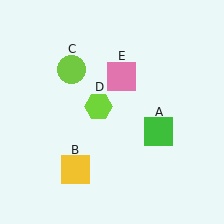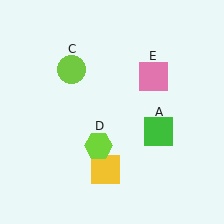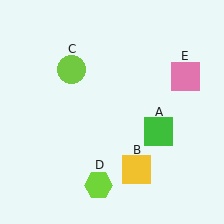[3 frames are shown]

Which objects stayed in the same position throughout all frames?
Green square (object A) and lime circle (object C) remained stationary.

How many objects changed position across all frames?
3 objects changed position: yellow square (object B), lime hexagon (object D), pink square (object E).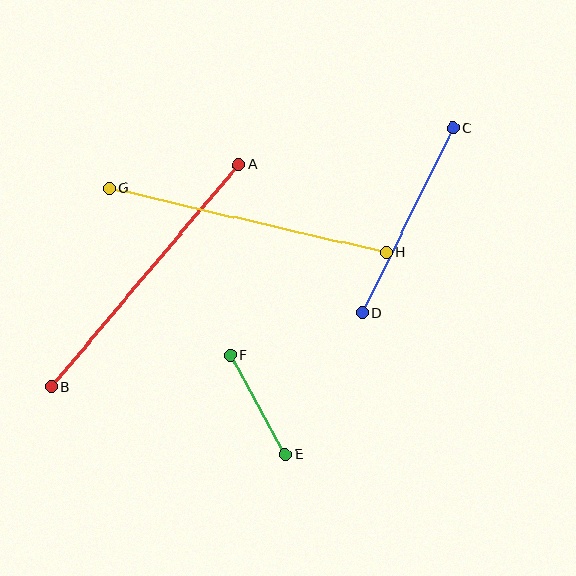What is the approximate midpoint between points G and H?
The midpoint is at approximately (248, 220) pixels.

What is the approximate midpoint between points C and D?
The midpoint is at approximately (408, 221) pixels.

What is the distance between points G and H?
The distance is approximately 284 pixels.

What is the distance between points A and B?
The distance is approximately 291 pixels.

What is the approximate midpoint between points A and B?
The midpoint is at approximately (145, 276) pixels.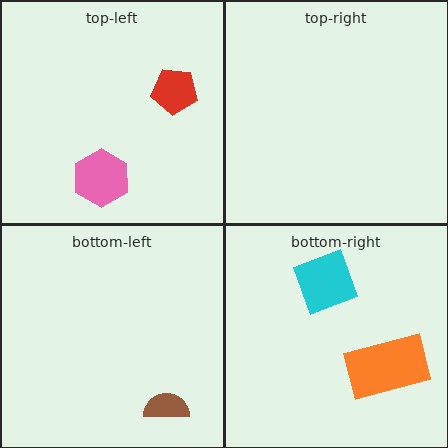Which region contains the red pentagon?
The top-left region.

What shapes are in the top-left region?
The red pentagon, the pink hexagon.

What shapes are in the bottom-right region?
The orange rectangle, the cyan square.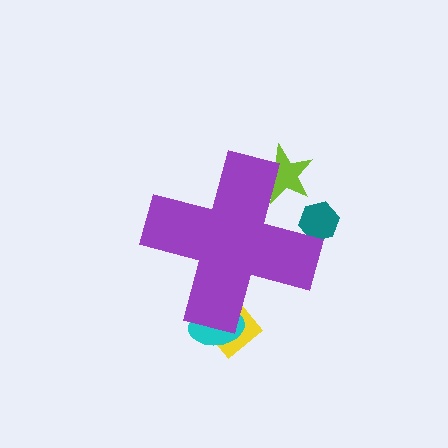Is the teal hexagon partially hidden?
Yes, the teal hexagon is partially hidden behind the purple cross.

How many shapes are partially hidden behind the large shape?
4 shapes are partially hidden.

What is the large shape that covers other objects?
A purple cross.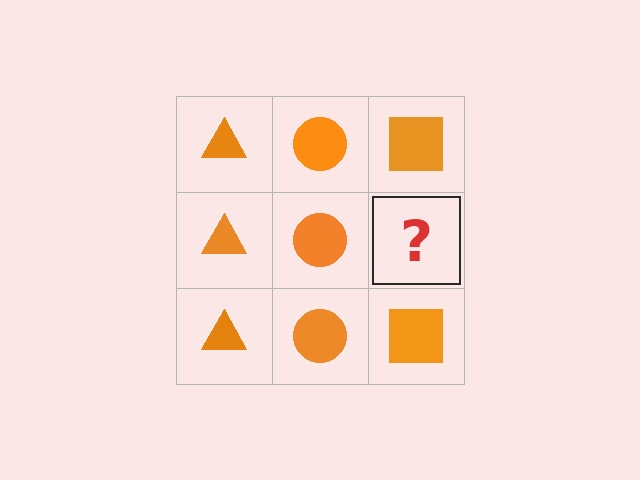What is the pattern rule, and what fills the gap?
The rule is that each column has a consistent shape. The gap should be filled with an orange square.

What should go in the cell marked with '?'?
The missing cell should contain an orange square.